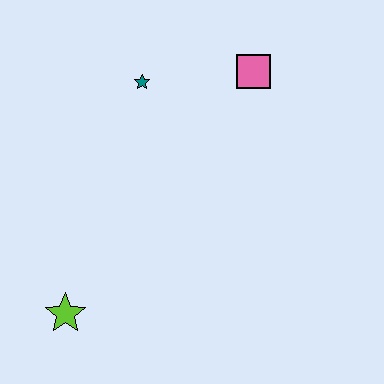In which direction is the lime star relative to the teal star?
The lime star is below the teal star.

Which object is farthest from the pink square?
The lime star is farthest from the pink square.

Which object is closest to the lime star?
The teal star is closest to the lime star.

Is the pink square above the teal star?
Yes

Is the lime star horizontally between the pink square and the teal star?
No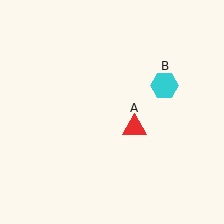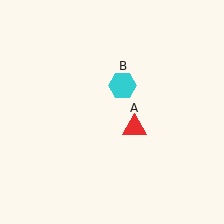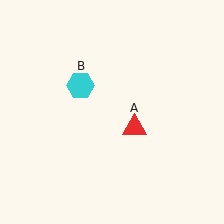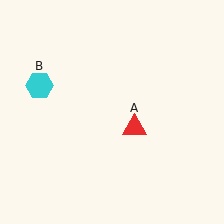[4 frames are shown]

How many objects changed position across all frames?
1 object changed position: cyan hexagon (object B).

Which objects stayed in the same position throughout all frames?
Red triangle (object A) remained stationary.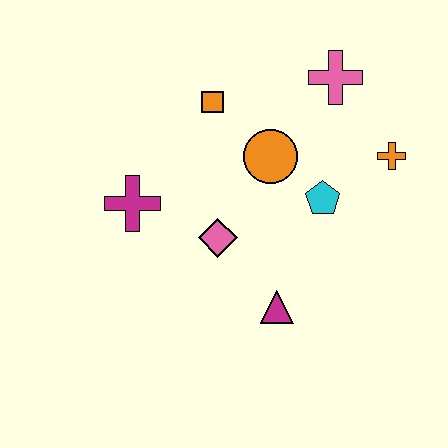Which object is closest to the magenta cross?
The pink diamond is closest to the magenta cross.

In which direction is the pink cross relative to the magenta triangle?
The pink cross is above the magenta triangle.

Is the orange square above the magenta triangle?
Yes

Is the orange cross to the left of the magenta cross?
No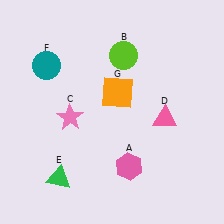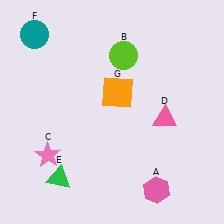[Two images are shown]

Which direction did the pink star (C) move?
The pink star (C) moved down.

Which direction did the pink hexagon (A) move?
The pink hexagon (A) moved right.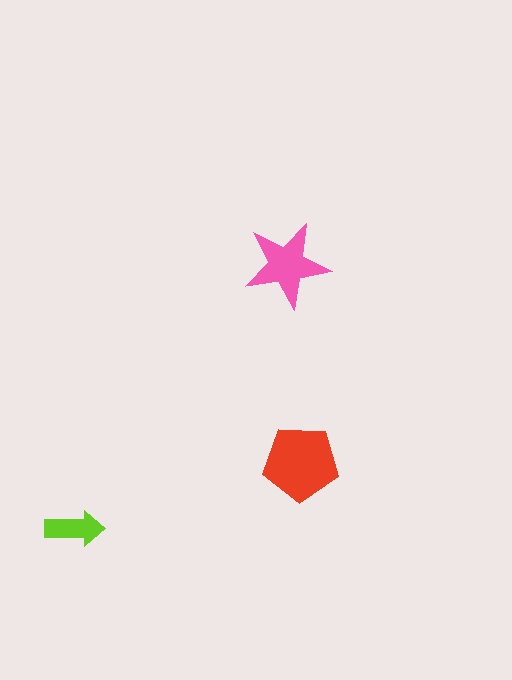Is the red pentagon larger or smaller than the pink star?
Larger.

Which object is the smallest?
The lime arrow.